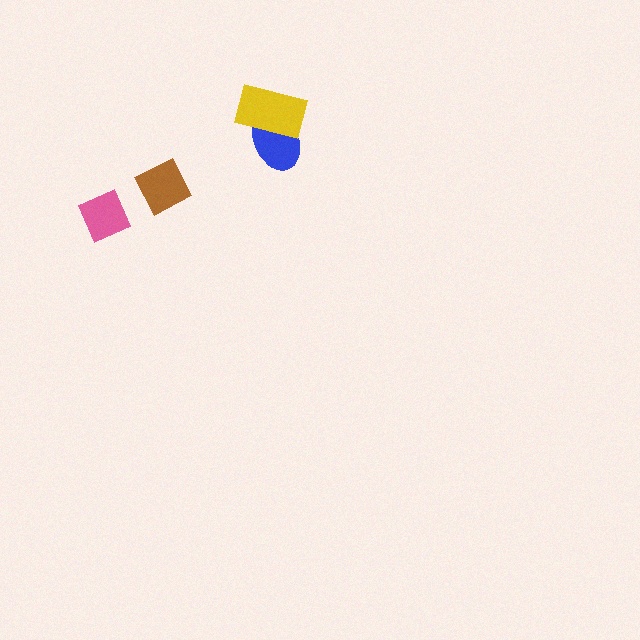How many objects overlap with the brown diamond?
0 objects overlap with the brown diamond.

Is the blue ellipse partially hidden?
Yes, it is partially covered by another shape.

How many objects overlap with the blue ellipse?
1 object overlaps with the blue ellipse.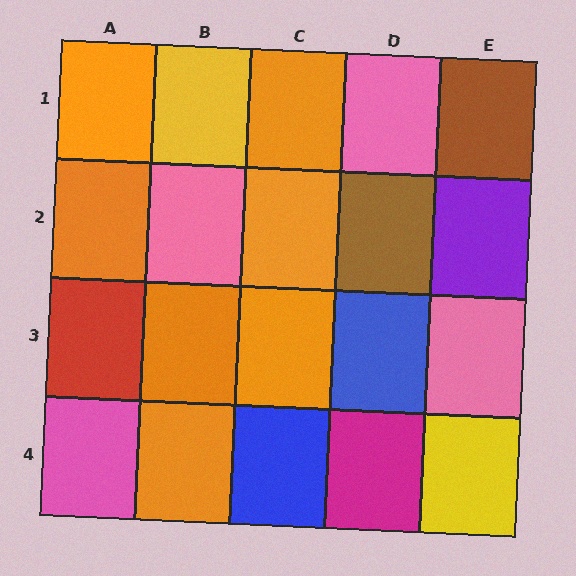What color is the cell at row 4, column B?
Orange.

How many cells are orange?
7 cells are orange.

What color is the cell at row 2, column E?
Purple.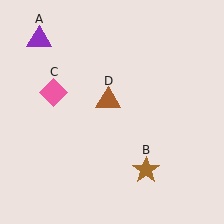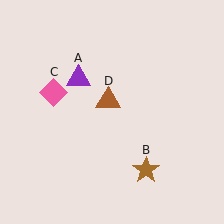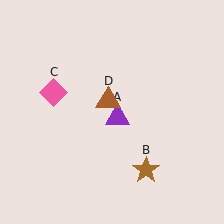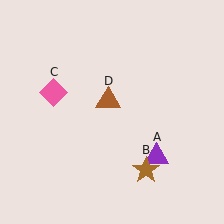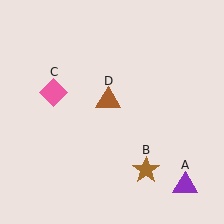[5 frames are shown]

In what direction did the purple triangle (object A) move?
The purple triangle (object A) moved down and to the right.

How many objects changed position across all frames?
1 object changed position: purple triangle (object A).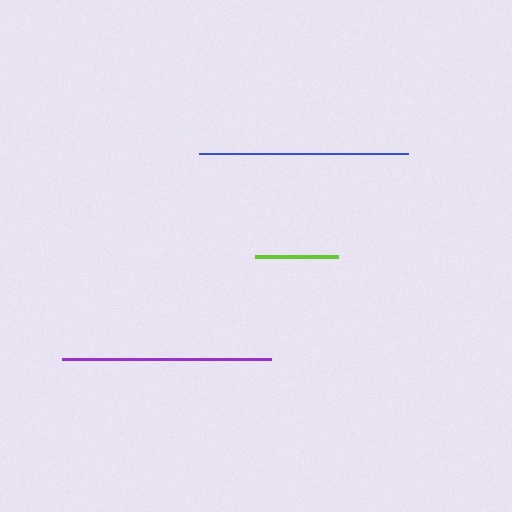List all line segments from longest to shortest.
From longest to shortest: purple, blue, lime.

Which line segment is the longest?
The purple line is the longest at approximately 209 pixels.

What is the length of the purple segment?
The purple segment is approximately 209 pixels long.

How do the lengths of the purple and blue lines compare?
The purple and blue lines are approximately the same length.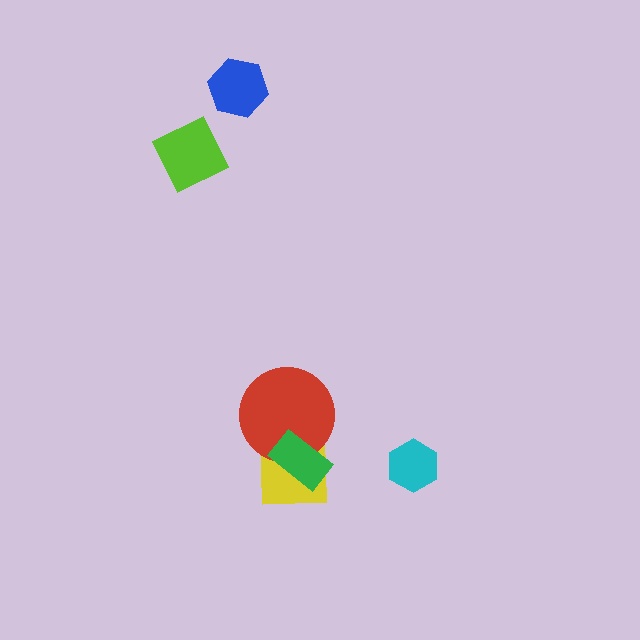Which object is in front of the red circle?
The green rectangle is in front of the red circle.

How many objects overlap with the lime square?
0 objects overlap with the lime square.